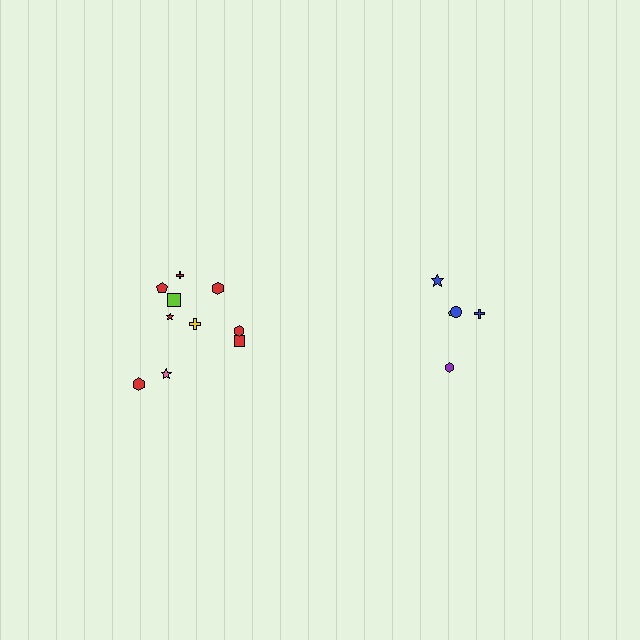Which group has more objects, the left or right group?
The left group.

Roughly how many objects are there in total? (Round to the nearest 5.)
Roughly 15 objects in total.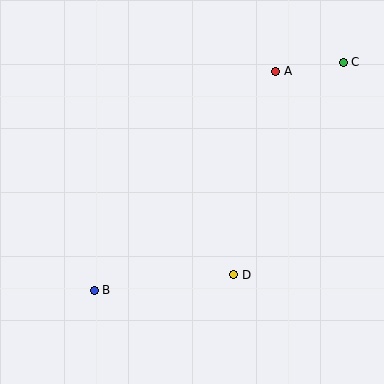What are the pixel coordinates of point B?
Point B is at (94, 290).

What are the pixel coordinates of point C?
Point C is at (343, 62).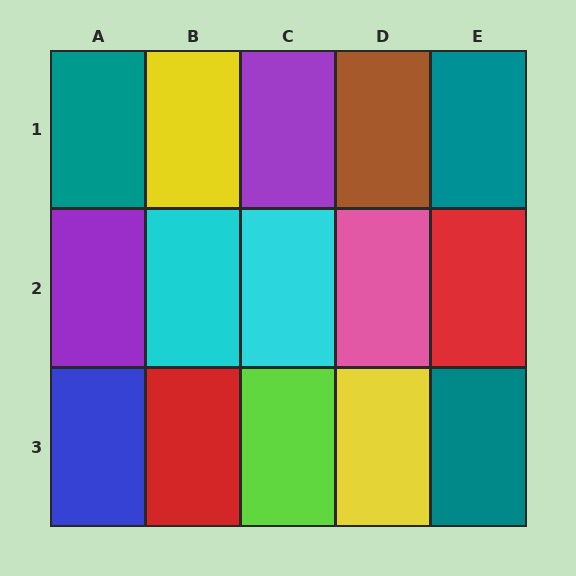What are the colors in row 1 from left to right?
Teal, yellow, purple, brown, teal.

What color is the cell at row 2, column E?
Red.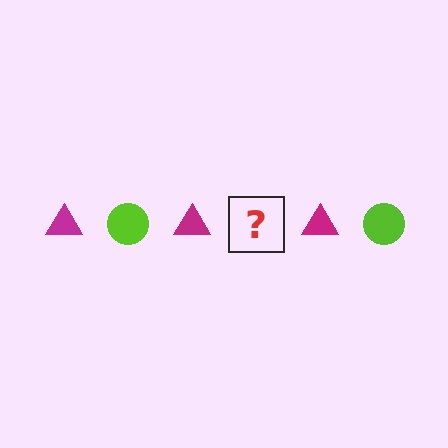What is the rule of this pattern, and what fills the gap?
The rule is that the pattern alternates between magenta triangle and lime circle. The gap should be filled with a lime circle.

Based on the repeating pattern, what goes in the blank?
The blank should be a lime circle.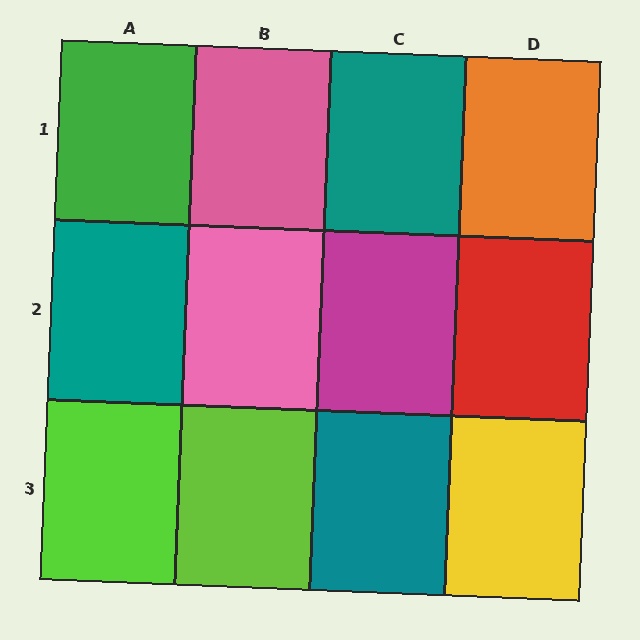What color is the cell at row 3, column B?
Lime.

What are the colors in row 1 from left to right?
Green, pink, teal, orange.